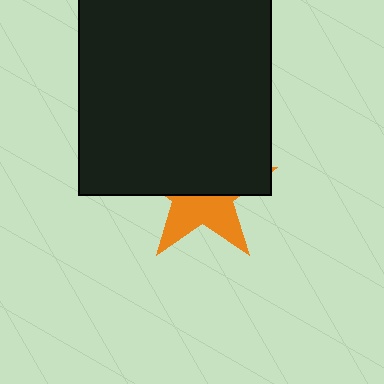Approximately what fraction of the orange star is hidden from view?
Roughly 58% of the orange star is hidden behind the black rectangle.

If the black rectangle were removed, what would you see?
You would see the complete orange star.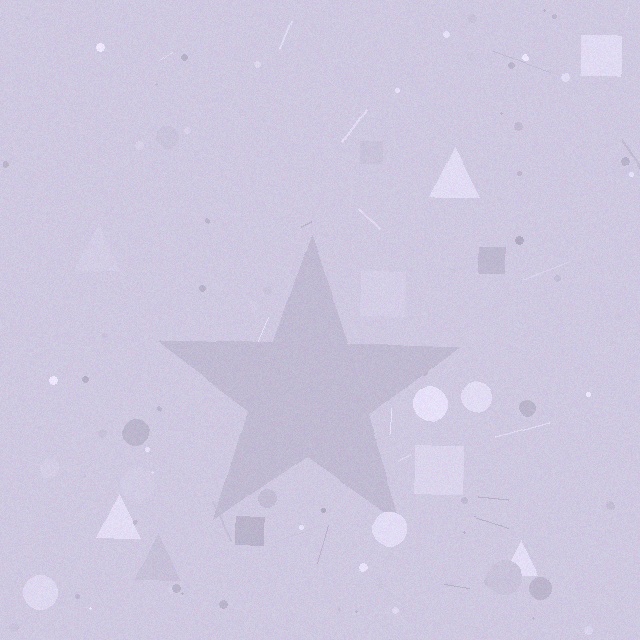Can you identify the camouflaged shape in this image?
The camouflaged shape is a star.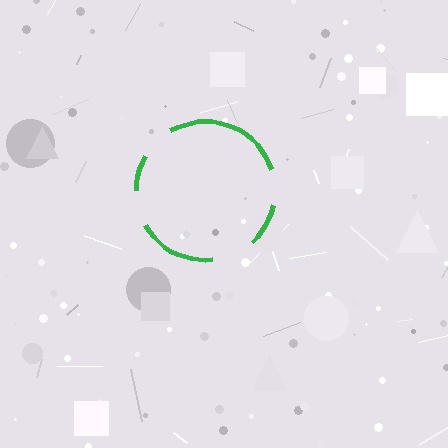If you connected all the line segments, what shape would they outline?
They would outline a circle.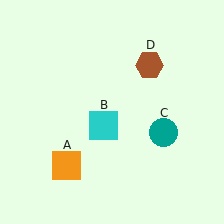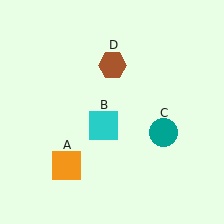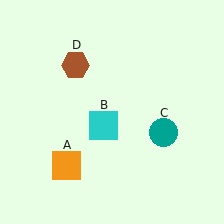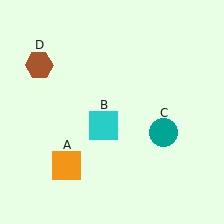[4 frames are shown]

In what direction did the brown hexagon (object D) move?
The brown hexagon (object D) moved left.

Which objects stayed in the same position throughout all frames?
Orange square (object A) and cyan square (object B) and teal circle (object C) remained stationary.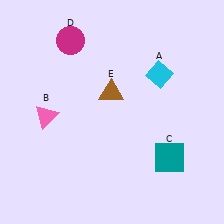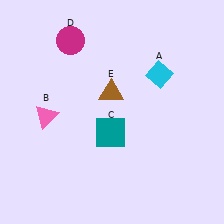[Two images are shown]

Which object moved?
The teal square (C) moved left.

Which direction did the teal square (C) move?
The teal square (C) moved left.